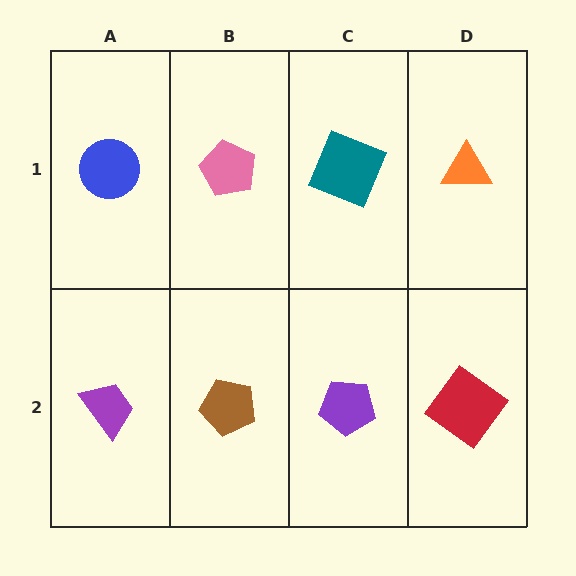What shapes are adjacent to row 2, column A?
A blue circle (row 1, column A), a brown pentagon (row 2, column B).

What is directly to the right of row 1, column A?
A pink pentagon.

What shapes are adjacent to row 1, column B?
A brown pentagon (row 2, column B), a blue circle (row 1, column A), a teal square (row 1, column C).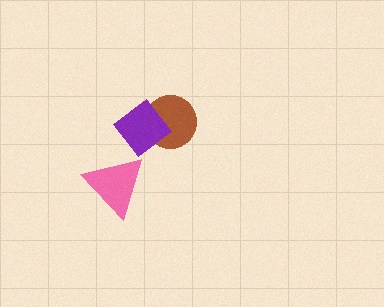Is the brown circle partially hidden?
Yes, it is partially covered by another shape.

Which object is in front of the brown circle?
The purple diamond is in front of the brown circle.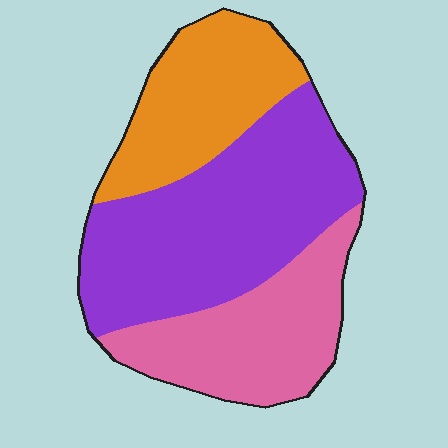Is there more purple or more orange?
Purple.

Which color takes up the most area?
Purple, at roughly 45%.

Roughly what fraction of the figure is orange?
Orange covers 26% of the figure.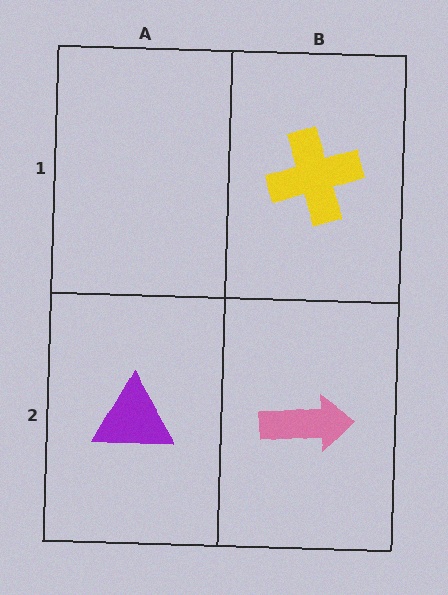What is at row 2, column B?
A pink arrow.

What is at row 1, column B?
A yellow cross.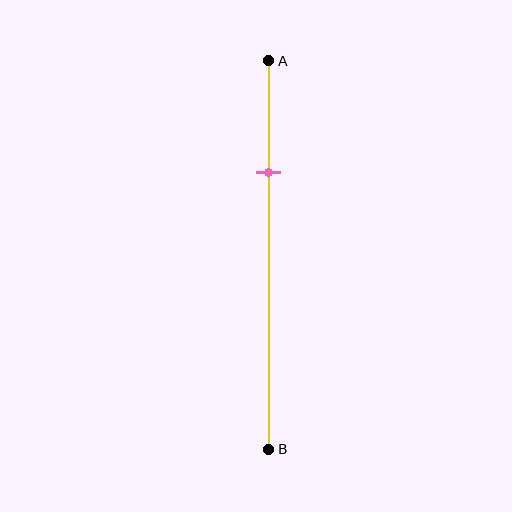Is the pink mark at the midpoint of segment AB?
No, the mark is at about 30% from A, not at the 50% midpoint.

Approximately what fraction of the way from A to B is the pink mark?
The pink mark is approximately 30% of the way from A to B.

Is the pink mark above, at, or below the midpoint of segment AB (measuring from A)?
The pink mark is above the midpoint of segment AB.